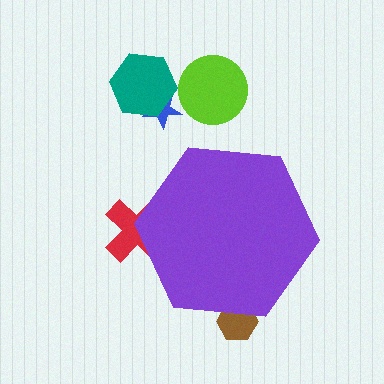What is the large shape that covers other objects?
A purple hexagon.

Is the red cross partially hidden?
Yes, the red cross is partially hidden behind the purple hexagon.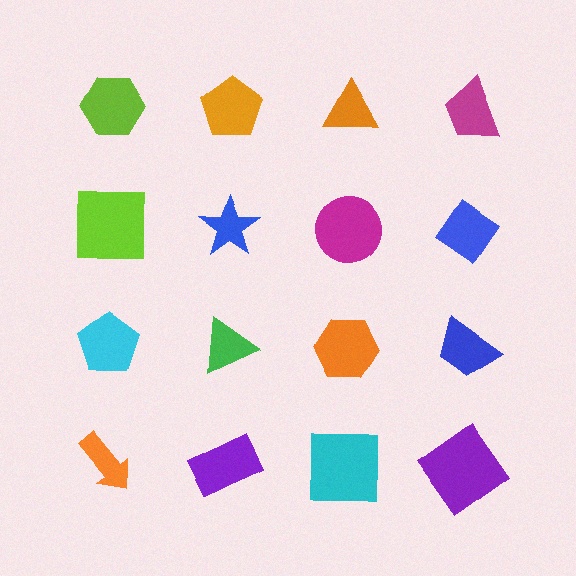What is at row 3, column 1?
A cyan pentagon.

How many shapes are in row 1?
4 shapes.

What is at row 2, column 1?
A lime square.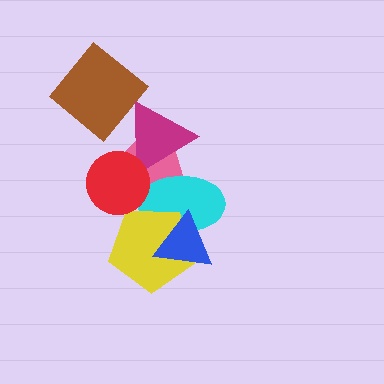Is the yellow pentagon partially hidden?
Yes, it is partially covered by another shape.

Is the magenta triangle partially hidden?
Yes, it is partially covered by another shape.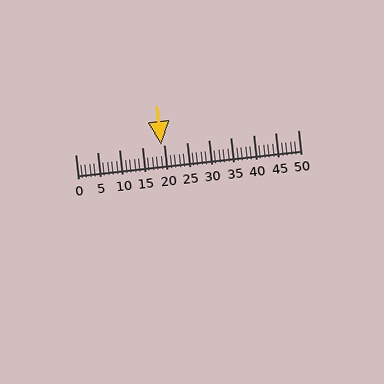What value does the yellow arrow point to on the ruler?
The yellow arrow points to approximately 19.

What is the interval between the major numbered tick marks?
The major tick marks are spaced 5 units apart.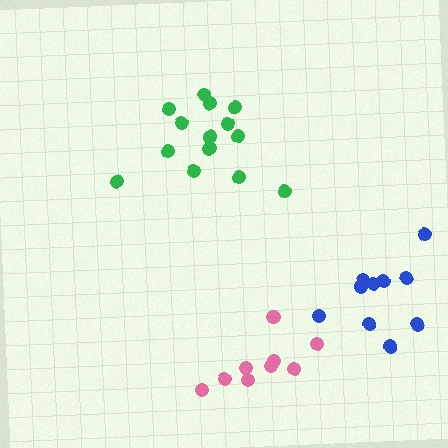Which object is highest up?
The green cluster is topmost.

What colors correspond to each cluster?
The clusters are colored: pink, green, blue.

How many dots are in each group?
Group 1: 9 dots, Group 2: 14 dots, Group 3: 10 dots (33 total).